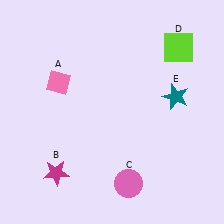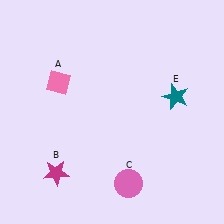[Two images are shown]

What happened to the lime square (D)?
The lime square (D) was removed in Image 2. It was in the top-right area of Image 1.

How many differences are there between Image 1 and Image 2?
There is 1 difference between the two images.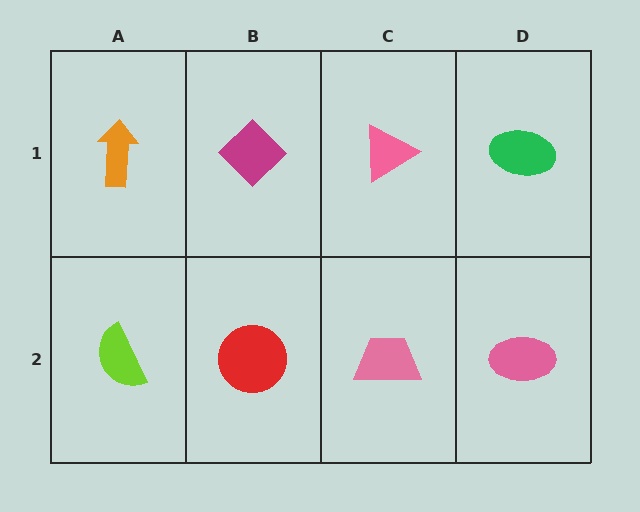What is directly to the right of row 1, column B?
A pink triangle.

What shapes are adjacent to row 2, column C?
A pink triangle (row 1, column C), a red circle (row 2, column B), a pink ellipse (row 2, column D).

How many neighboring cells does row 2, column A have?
2.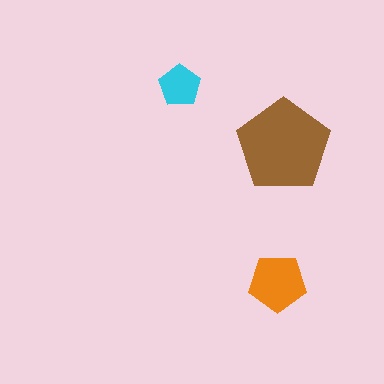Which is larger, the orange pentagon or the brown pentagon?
The brown one.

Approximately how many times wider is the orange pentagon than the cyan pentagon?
About 1.5 times wider.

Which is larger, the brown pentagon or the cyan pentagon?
The brown one.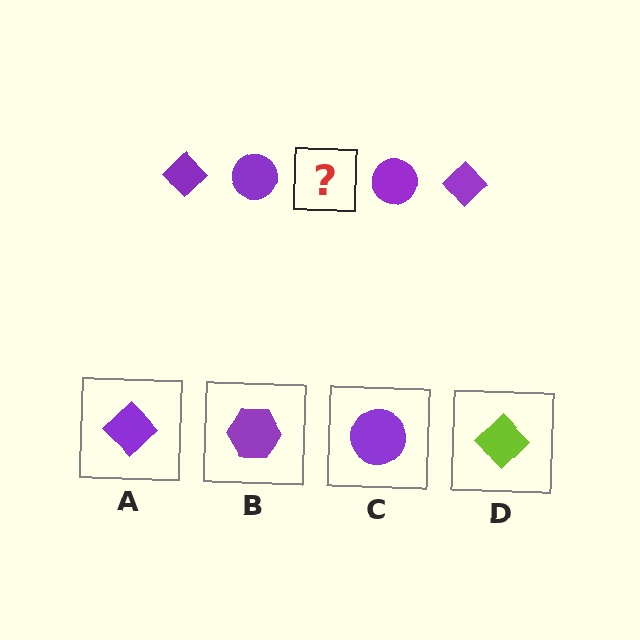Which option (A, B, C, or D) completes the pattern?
A.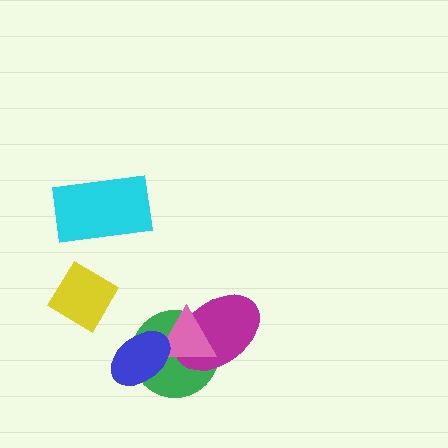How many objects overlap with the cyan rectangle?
0 objects overlap with the cyan rectangle.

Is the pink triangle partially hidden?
Yes, it is partially covered by another shape.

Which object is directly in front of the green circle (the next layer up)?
The magenta ellipse is directly in front of the green circle.